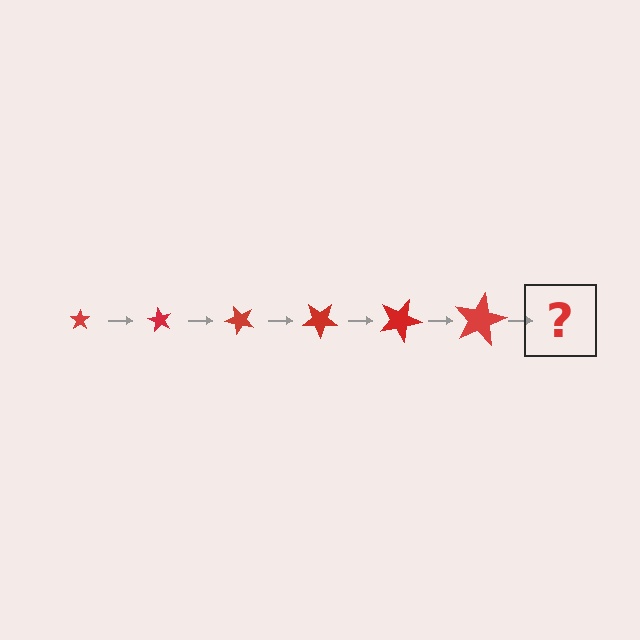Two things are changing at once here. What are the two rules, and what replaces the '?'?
The two rules are that the star grows larger each step and it rotates 60 degrees each step. The '?' should be a star, larger than the previous one and rotated 360 degrees from the start.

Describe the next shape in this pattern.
It should be a star, larger than the previous one and rotated 360 degrees from the start.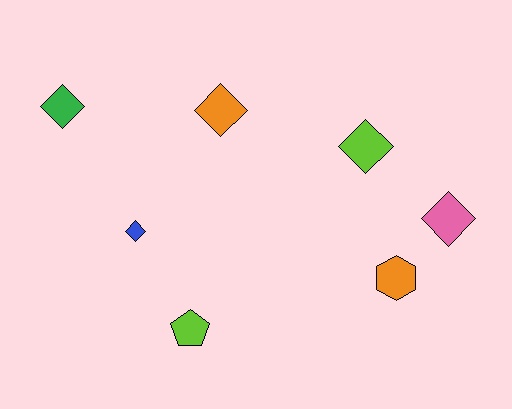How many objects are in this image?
There are 7 objects.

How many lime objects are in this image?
There are 2 lime objects.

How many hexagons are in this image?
There is 1 hexagon.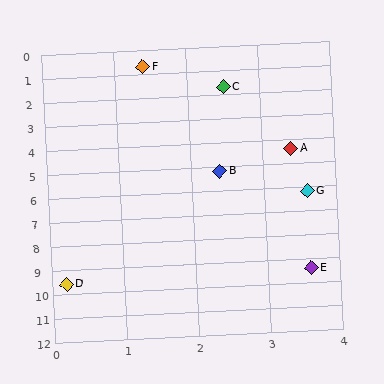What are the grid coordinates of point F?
Point F is at approximately (1.4, 0.7).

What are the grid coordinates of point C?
Point C is at approximately (2.5, 1.7).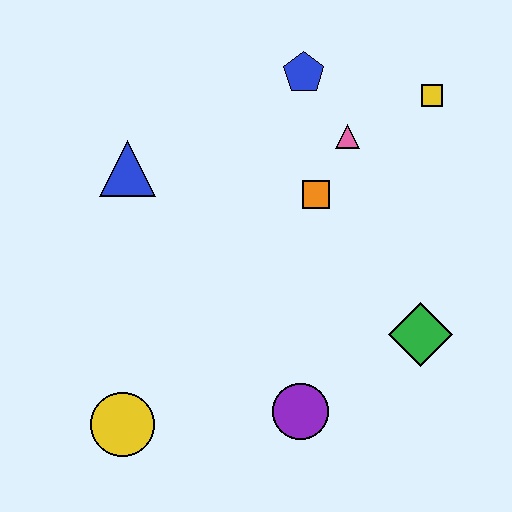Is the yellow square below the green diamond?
No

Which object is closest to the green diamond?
The purple circle is closest to the green diamond.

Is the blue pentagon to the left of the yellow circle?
No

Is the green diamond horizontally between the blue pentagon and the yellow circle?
No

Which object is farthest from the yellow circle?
The yellow square is farthest from the yellow circle.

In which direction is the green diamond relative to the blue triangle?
The green diamond is to the right of the blue triangle.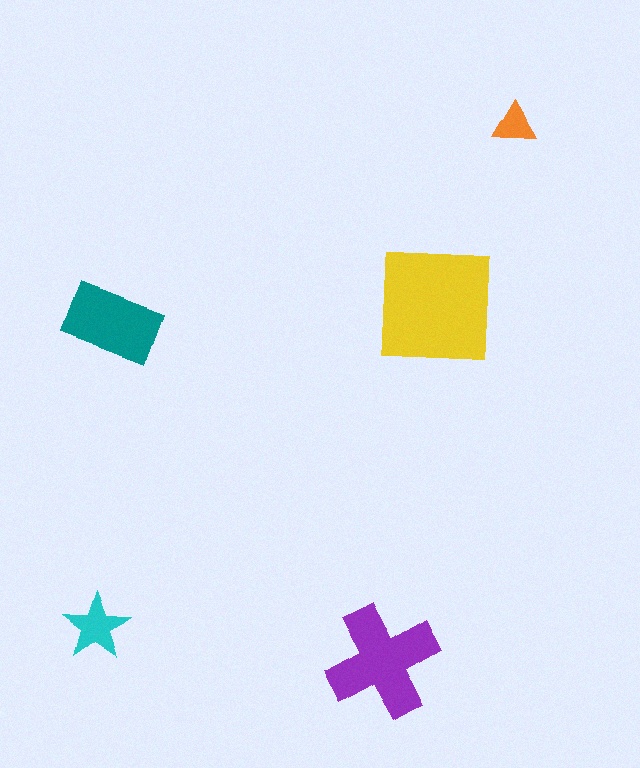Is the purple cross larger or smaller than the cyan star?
Larger.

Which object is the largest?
The yellow square.